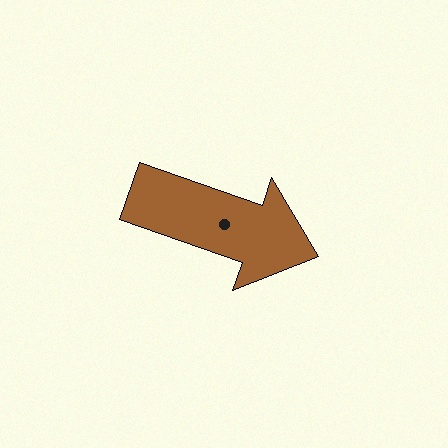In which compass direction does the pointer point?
East.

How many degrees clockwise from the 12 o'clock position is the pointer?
Approximately 109 degrees.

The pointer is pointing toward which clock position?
Roughly 4 o'clock.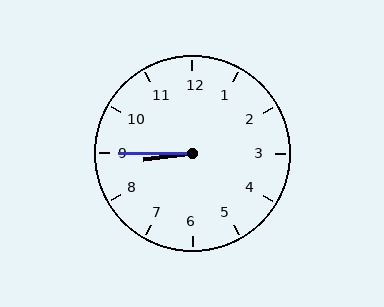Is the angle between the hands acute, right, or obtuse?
It is acute.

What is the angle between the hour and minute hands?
Approximately 8 degrees.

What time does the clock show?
8:45.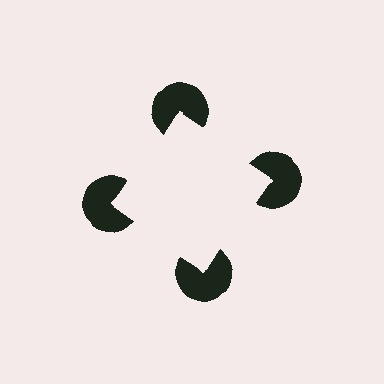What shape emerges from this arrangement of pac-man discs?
An illusory square — its edges are inferred from the aligned wedge cuts in the pac-man discs, not physically drawn.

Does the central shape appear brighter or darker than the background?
It typically appears slightly brighter than the background, even though no actual brightness change is drawn.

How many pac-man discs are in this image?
There are 4 — one at each vertex of the illusory square.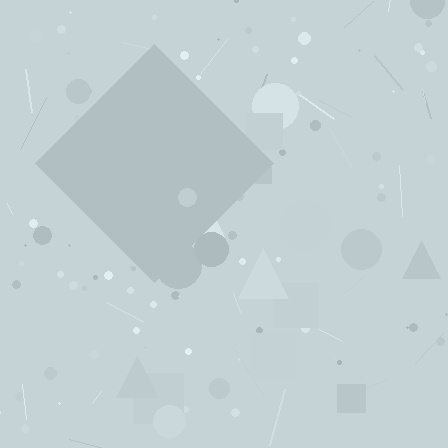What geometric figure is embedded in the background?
A diamond is embedded in the background.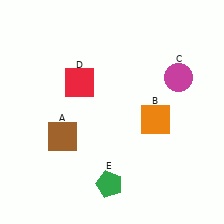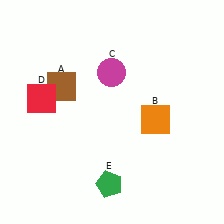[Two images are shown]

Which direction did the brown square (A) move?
The brown square (A) moved up.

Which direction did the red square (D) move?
The red square (D) moved left.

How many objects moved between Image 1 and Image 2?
3 objects moved between the two images.